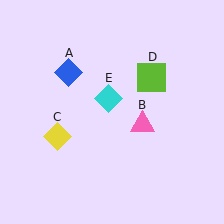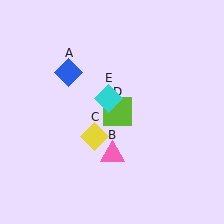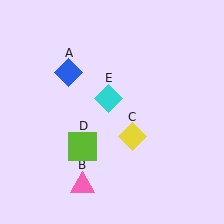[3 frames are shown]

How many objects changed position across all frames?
3 objects changed position: pink triangle (object B), yellow diamond (object C), lime square (object D).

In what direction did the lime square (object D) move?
The lime square (object D) moved down and to the left.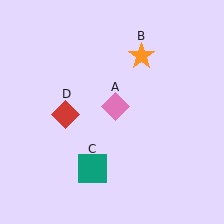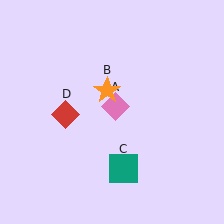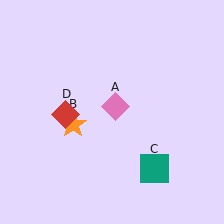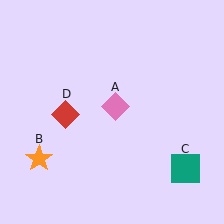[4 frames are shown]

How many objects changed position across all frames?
2 objects changed position: orange star (object B), teal square (object C).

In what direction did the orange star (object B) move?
The orange star (object B) moved down and to the left.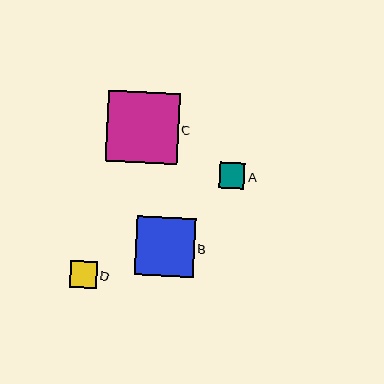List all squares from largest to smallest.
From largest to smallest: C, B, D, A.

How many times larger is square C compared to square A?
Square C is approximately 2.8 times the size of square A.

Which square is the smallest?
Square A is the smallest with a size of approximately 26 pixels.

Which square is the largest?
Square C is the largest with a size of approximately 71 pixels.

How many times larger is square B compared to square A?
Square B is approximately 2.3 times the size of square A.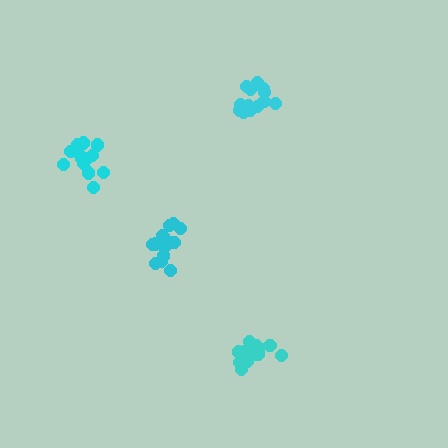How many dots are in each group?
Group 1: 15 dots, Group 2: 14 dots, Group 3: 13 dots, Group 4: 13 dots (55 total).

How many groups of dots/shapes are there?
There are 4 groups.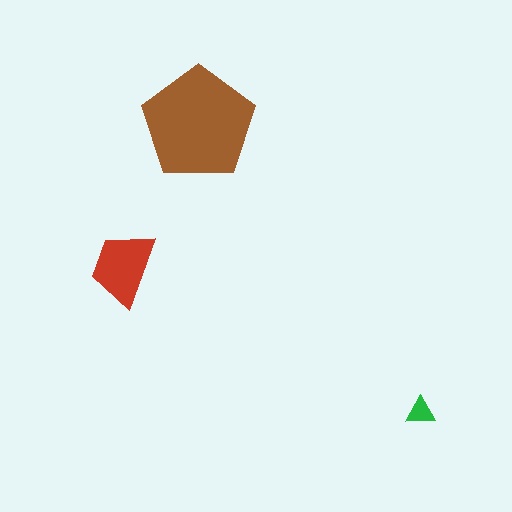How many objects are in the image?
There are 3 objects in the image.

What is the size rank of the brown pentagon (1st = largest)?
1st.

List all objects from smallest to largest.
The green triangle, the red trapezoid, the brown pentagon.